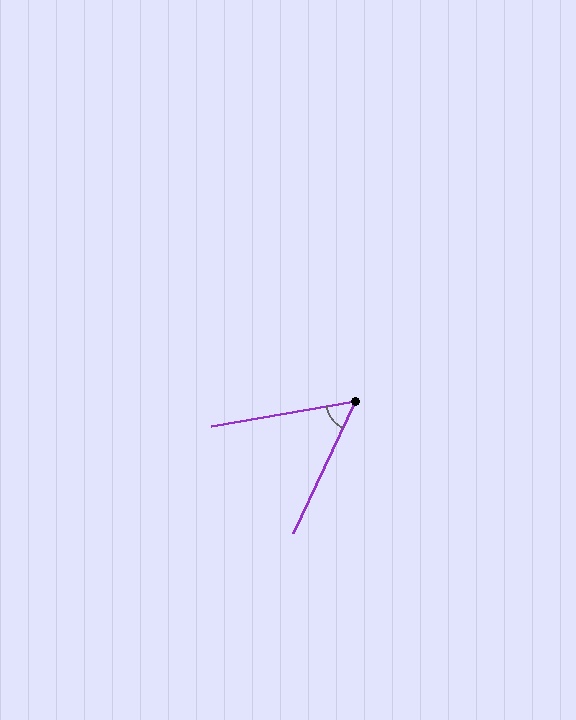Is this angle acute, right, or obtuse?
It is acute.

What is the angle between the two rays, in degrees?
Approximately 55 degrees.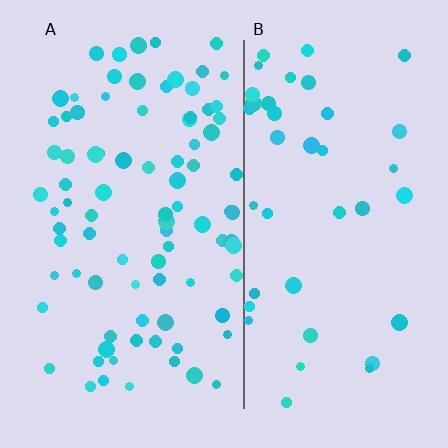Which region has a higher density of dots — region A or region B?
A (the left).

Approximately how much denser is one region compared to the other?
Approximately 2.1× — region A over region B.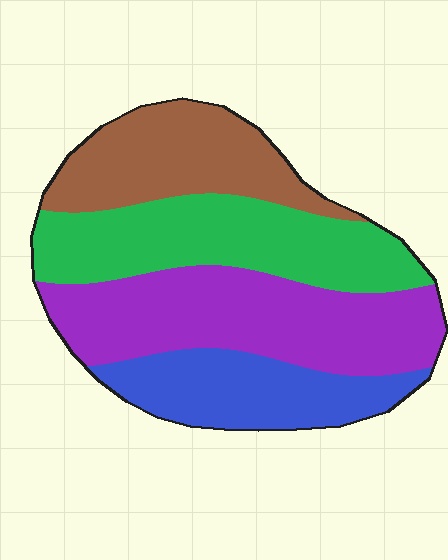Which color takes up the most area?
Purple, at roughly 35%.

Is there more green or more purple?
Purple.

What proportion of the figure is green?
Green covers 27% of the figure.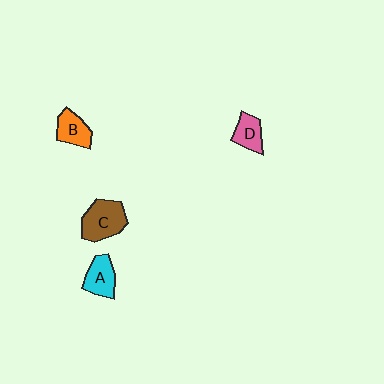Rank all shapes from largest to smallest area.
From largest to smallest: C (brown), A (cyan), B (orange), D (pink).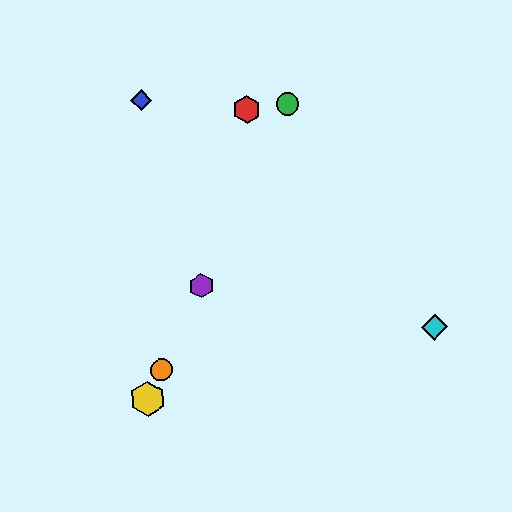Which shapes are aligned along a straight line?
The green circle, the yellow hexagon, the purple hexagon, the orange circle are aligned along a straight line.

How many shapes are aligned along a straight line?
4 shapes (the green circle, the yellow hexagon, the purple hexagon, the orange circle) are aligned along a straight line.